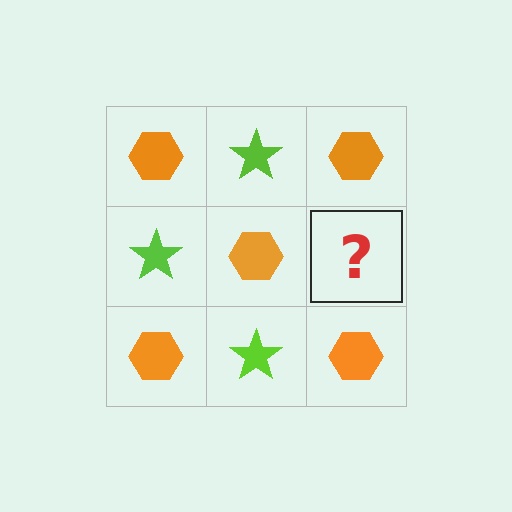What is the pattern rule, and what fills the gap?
The rule is that it alternates orange hexagon and lime star in a checkerboard pattern. The gap should be filled with a lime star.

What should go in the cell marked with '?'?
The missing cell should contain a lime star.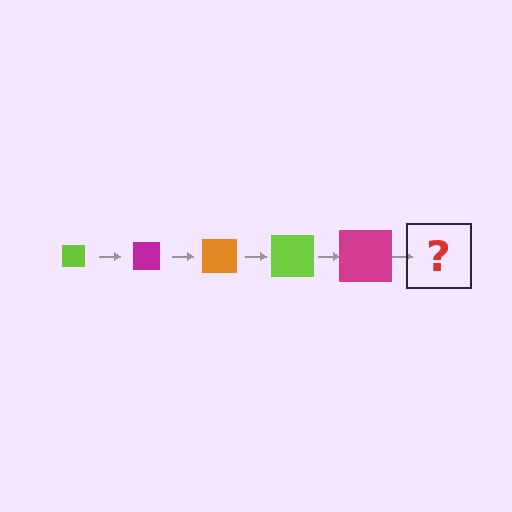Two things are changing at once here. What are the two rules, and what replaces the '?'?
The two rules are that the square grows larger each step and the color cycles through lime, magenta, and orange. The '?' should be an orange square, larger than the previous one.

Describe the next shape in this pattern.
It should be an orange square, larger than the previous one.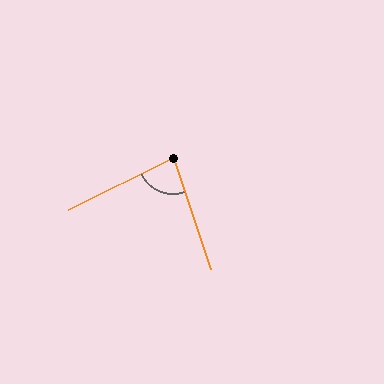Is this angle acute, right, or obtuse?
It is acute.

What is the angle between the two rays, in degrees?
Approximately 82 degrees.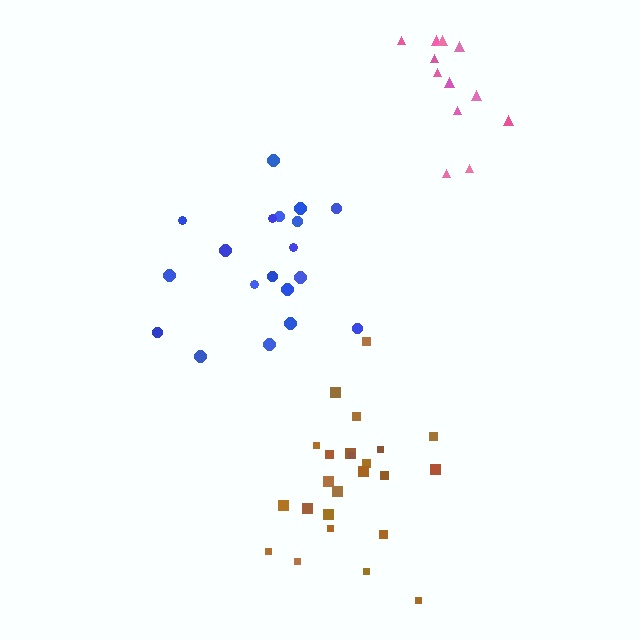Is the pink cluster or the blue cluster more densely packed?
Pink.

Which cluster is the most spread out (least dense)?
Blue.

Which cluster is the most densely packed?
Brown.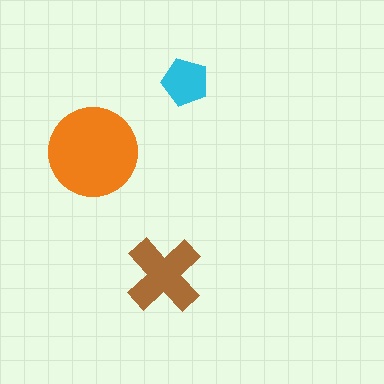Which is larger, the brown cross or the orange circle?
The orange circle.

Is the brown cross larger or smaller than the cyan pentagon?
Larger.